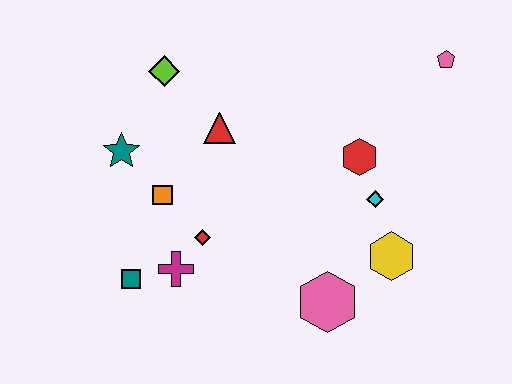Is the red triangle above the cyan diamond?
Yes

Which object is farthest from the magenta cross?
The pink pentagon is farthest from the magenta cross.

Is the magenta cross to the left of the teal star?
No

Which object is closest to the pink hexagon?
The yellow hexagon is closest to the pink hexagon.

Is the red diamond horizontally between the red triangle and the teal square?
Yes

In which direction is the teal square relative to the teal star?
The teal square is below the teal star.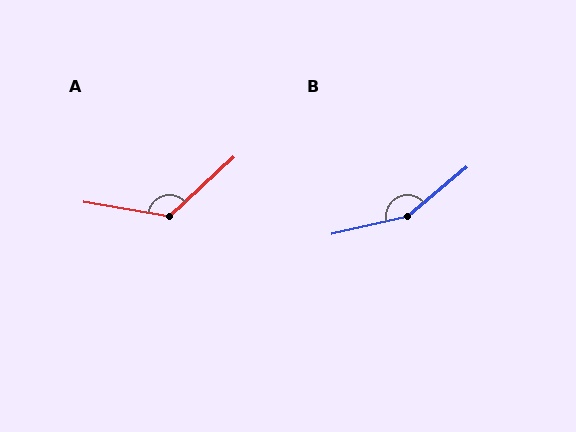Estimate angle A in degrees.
Approximately 128 degrees.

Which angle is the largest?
B, at approximately 154 degrees.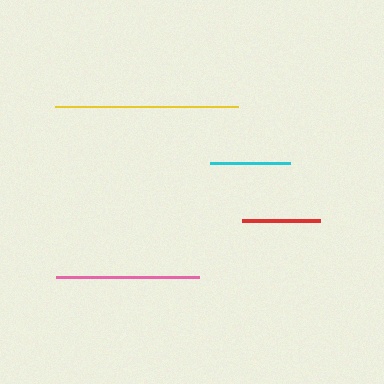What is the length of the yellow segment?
The yellow segment is approximately 182 pixels long.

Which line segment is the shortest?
The red line is the shortest at approximately 78 pixels.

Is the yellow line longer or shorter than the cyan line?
The yellow line is longer than the cyan line.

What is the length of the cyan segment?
The cyan segment is approximately 80 pixels long.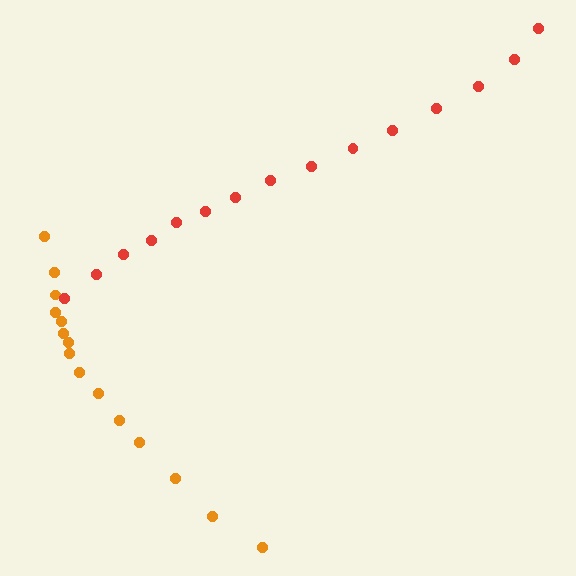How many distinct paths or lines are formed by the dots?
There are 2 distinct paths.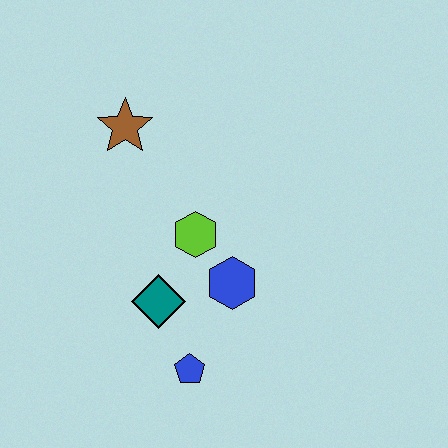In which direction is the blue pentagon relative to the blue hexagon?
The blue pentagon is below the blue hexagon.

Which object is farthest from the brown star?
The blue pentagon is farthest from the brown star.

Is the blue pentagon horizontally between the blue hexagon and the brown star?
Yes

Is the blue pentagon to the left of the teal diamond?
No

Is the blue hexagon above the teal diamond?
Yes